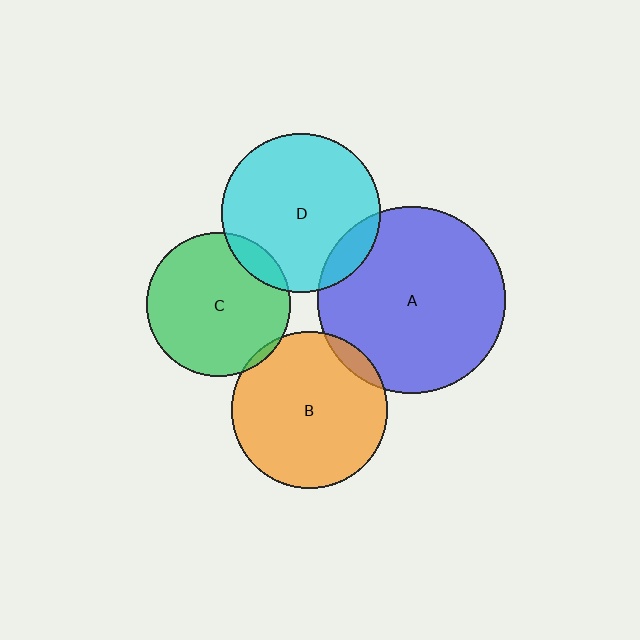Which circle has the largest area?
Circle A (blue).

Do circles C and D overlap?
Yes.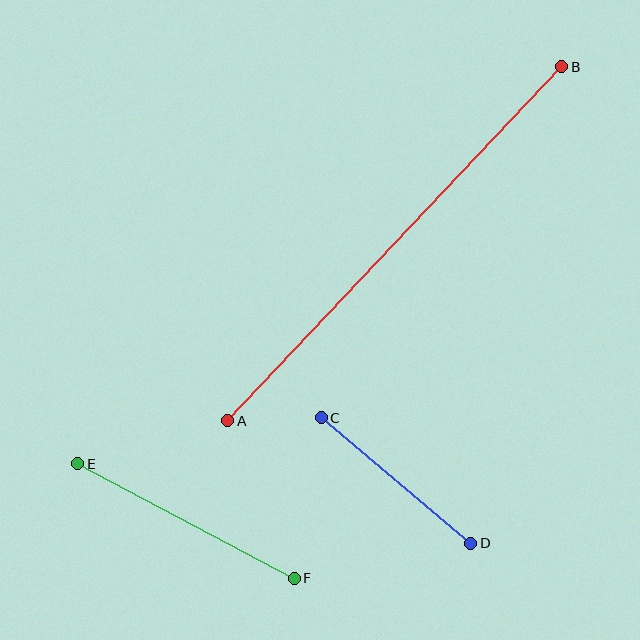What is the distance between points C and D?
The distance is approximately 195 pixels.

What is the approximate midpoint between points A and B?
The midpoint is at approximately (395, 244) pixels.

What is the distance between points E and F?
The distance is approximately 245 pixels.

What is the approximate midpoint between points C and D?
The midpoint is at approximately (396, 481) pixels.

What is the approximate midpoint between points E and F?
The midpoint is at approximately (186, 521) pixels.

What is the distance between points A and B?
The distance is approximately 487 pixels.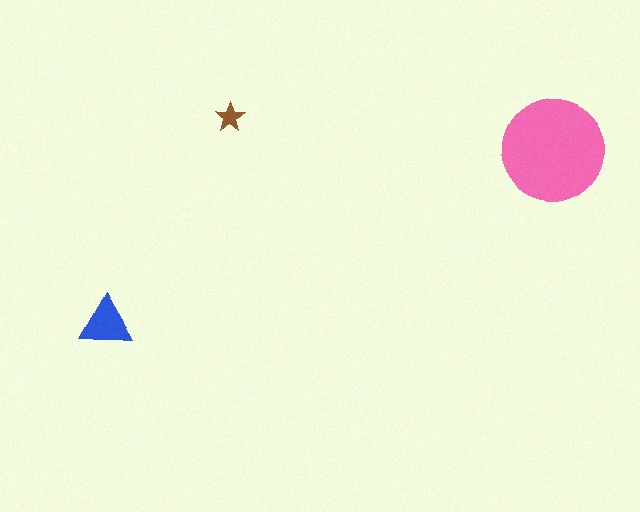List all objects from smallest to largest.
The brown star, the blue triangle, the pink circle.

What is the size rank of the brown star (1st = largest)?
3rd.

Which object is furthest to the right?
The pink circle is rightmost.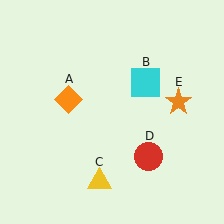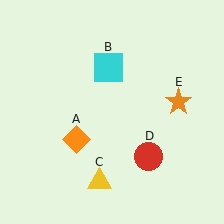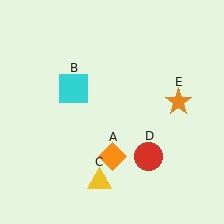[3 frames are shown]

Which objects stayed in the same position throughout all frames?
Yellow triangle (object C) and red circle (object D) and orange star (object E) remained stationary.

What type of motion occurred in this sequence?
The orange diamond (object A), cyan square (object B) rotated counterclockwise around the center of the scene.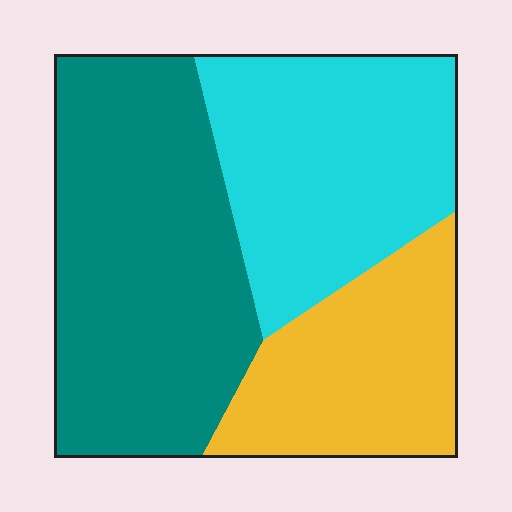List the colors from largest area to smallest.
From largest to smallest: teal, cyan, yellow.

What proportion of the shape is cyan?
Cyan covers roughly 30% of the shape.